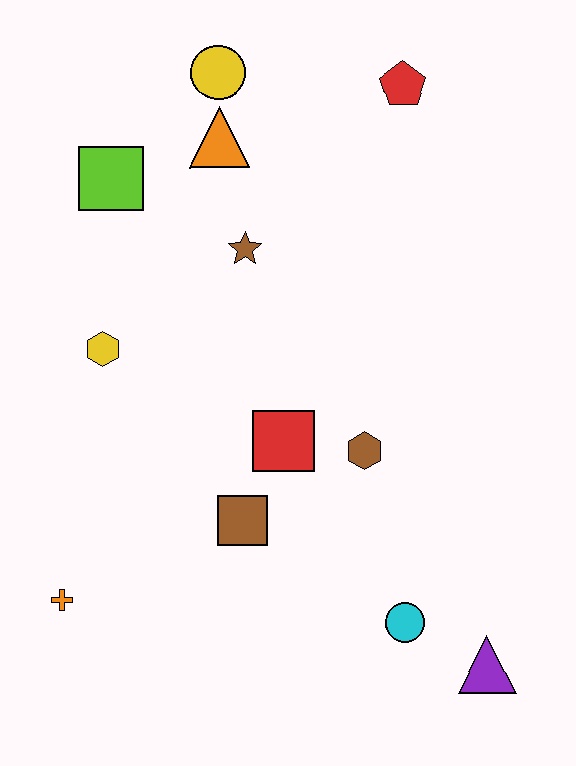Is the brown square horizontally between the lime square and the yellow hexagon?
No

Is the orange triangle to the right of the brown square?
No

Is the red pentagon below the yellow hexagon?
No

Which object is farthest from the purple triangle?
The yellow circle is farthest from the purple triangle.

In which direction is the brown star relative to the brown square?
The brown star is above the brown square.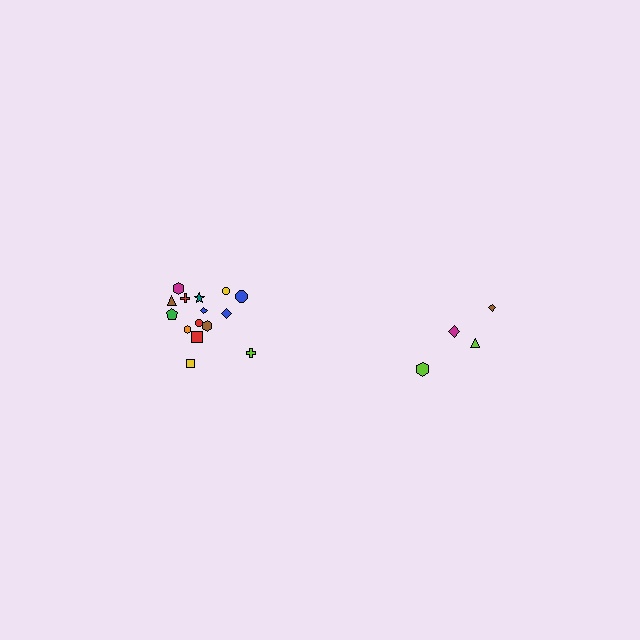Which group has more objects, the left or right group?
The left group.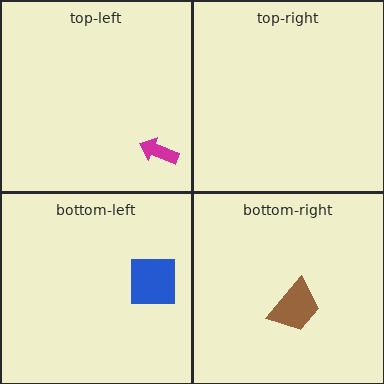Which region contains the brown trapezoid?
The bottom-right region.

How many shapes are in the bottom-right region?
1.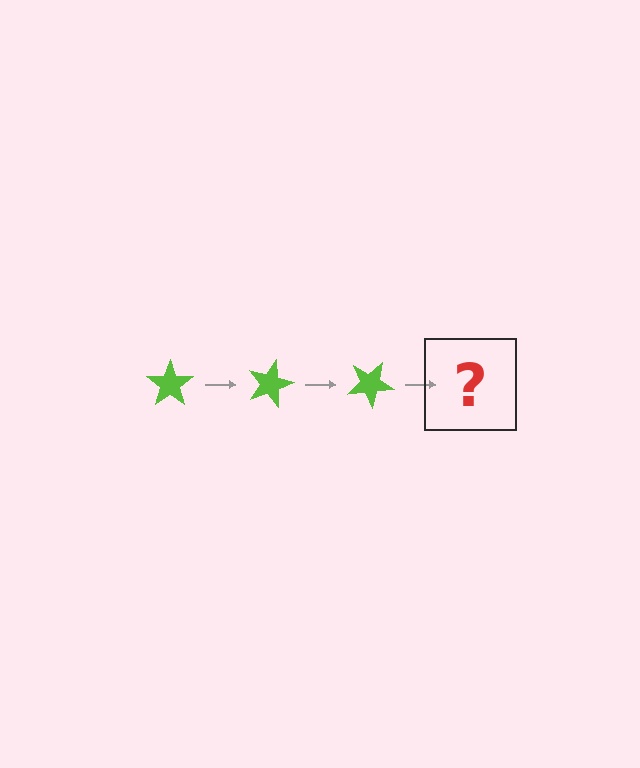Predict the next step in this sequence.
The next step is a lime star rotated 45 degrees.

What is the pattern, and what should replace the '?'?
The pattern is that the star rotates 15 degrees each step. The '?' should be a lime star rotated 45 degrees.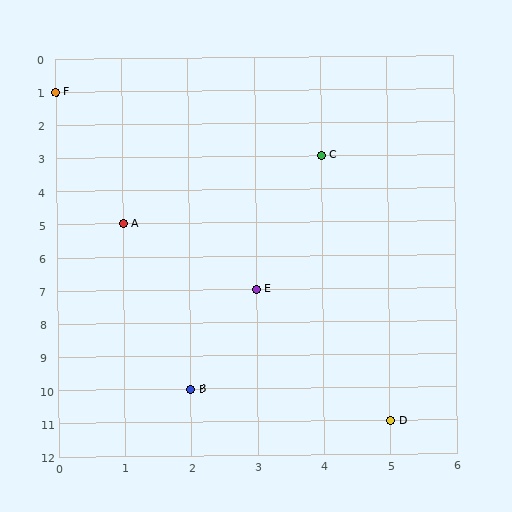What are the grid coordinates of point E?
Point E is at grid coordinates (3, 7).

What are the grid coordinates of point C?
Point C is at grid coordinates (4, 3).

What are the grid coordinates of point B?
Point B is at grid coordinates (2, 10).